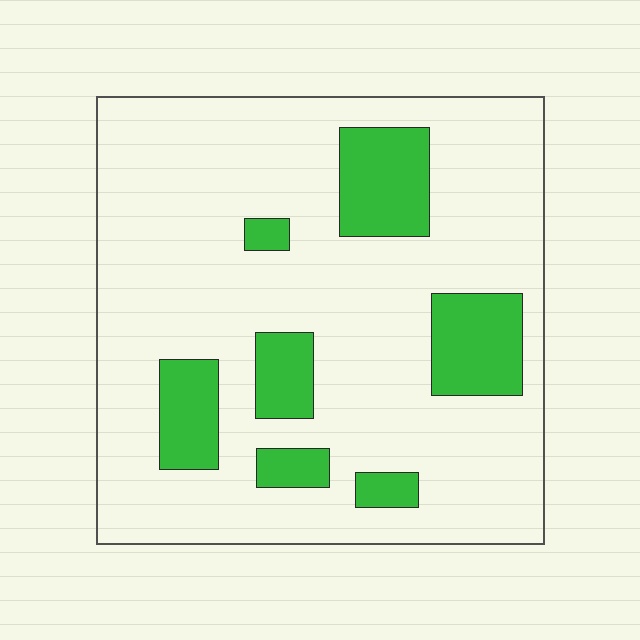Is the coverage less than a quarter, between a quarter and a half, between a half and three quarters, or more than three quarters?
Less than a quarter.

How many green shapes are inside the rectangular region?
7.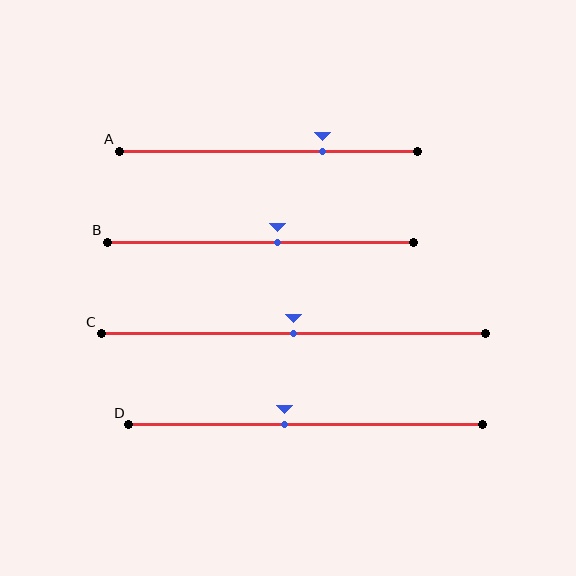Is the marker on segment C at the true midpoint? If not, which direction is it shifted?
Yes, the marker on segment C is at the true midpoint.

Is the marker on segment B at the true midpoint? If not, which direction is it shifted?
No, the marker on segment B is shifted to the right by about 6% of the segment length.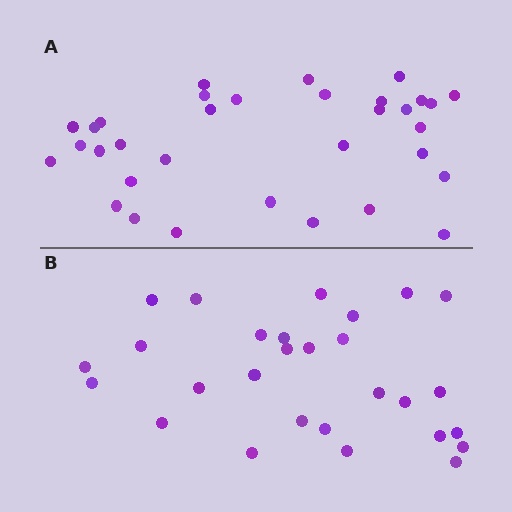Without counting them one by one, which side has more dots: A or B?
Region A (the top region) has more dots.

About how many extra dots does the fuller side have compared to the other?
Region A has about 5 more dots than region B.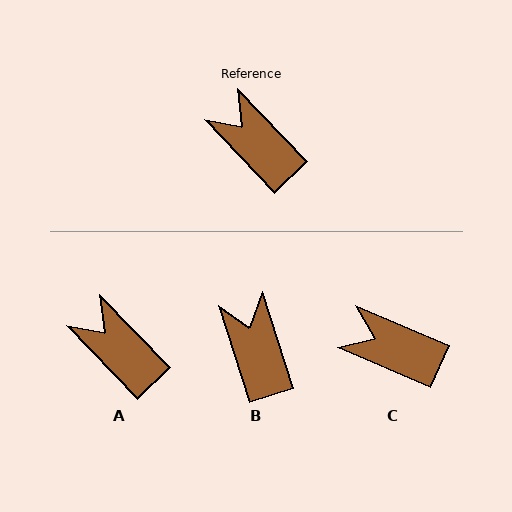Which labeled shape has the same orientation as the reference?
A.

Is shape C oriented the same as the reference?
No, it is off by about 23 degrees.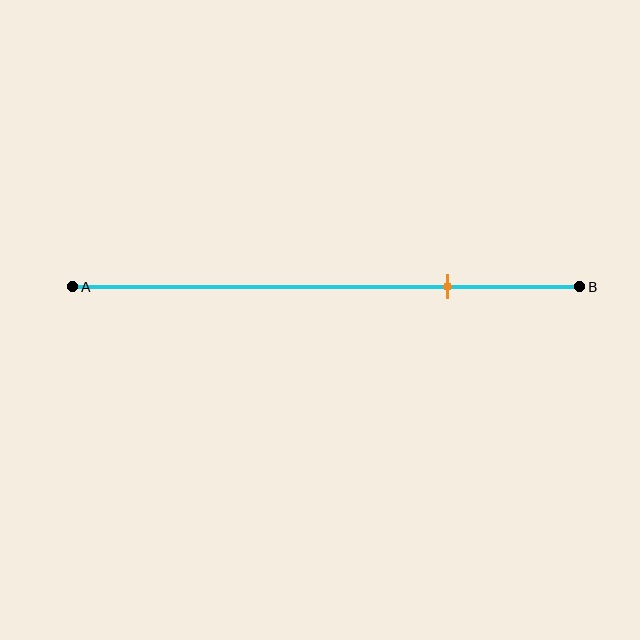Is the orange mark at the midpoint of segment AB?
No, the mark is at about 75% from A, not at the 50% midpoint.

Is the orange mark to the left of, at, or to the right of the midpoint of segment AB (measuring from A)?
The orange mark is to the right of the midpoint of segment AB.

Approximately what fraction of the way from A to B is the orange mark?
The orange mark is approximately 75% of the way from A to B.